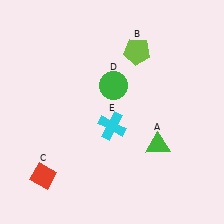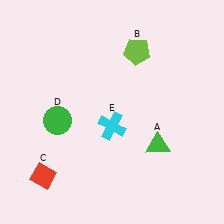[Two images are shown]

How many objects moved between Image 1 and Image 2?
1 object moved between the two images.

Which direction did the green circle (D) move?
The green circle (D) moved left.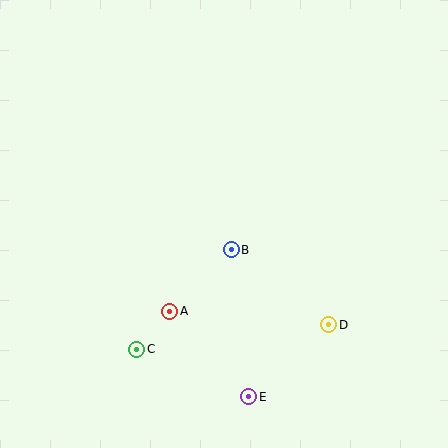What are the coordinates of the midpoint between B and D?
The midpoint between B and D is at (280, 287).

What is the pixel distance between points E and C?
The distance between E and C is 122 pixels.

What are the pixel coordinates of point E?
Point E is at (249, 397).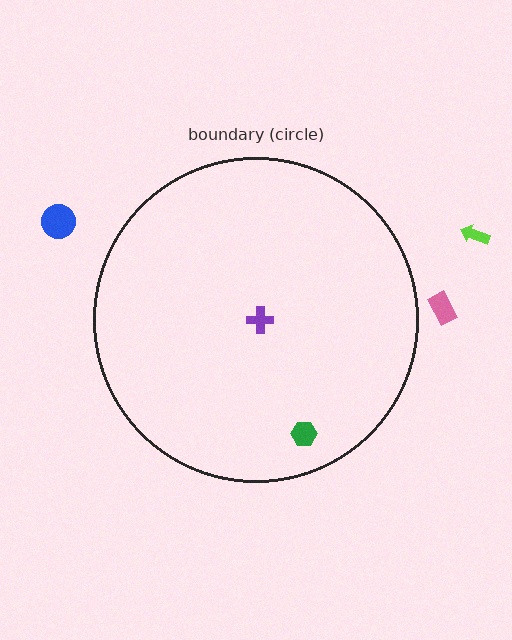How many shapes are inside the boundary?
2 inside, 3 outside.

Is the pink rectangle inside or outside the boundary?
Outside.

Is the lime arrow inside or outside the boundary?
Outside.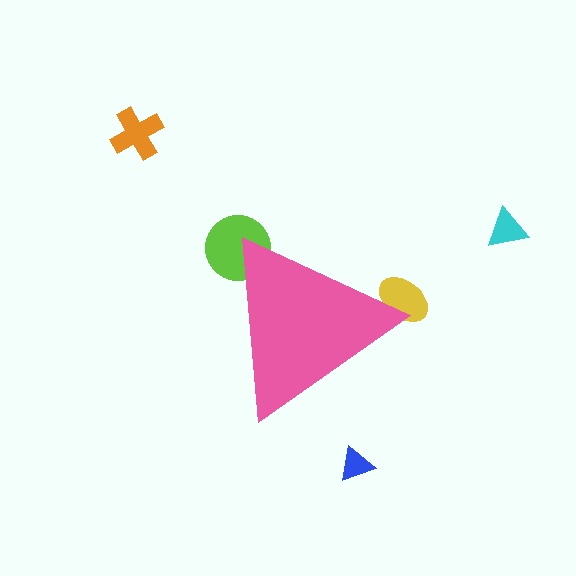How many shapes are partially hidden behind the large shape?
2 shapes are partially hidden.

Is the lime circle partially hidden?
Yes, the lime circle is partially hidden behind the pink triangle.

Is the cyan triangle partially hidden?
No, the cyan triangle is fully visible.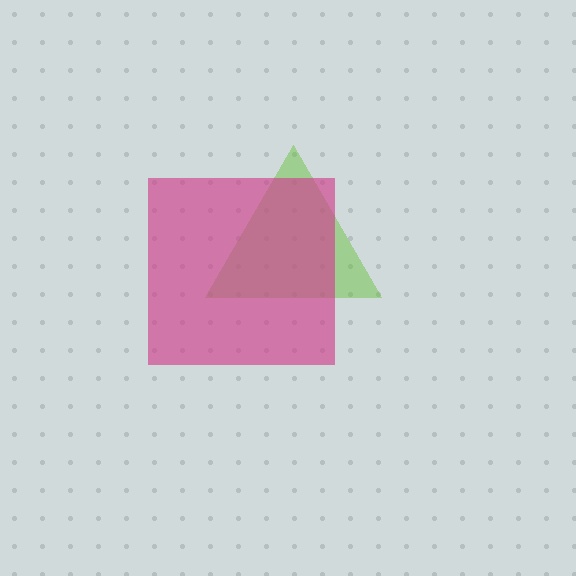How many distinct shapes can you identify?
There are 2 distinct shapes: a lime triangle, a magenta square.